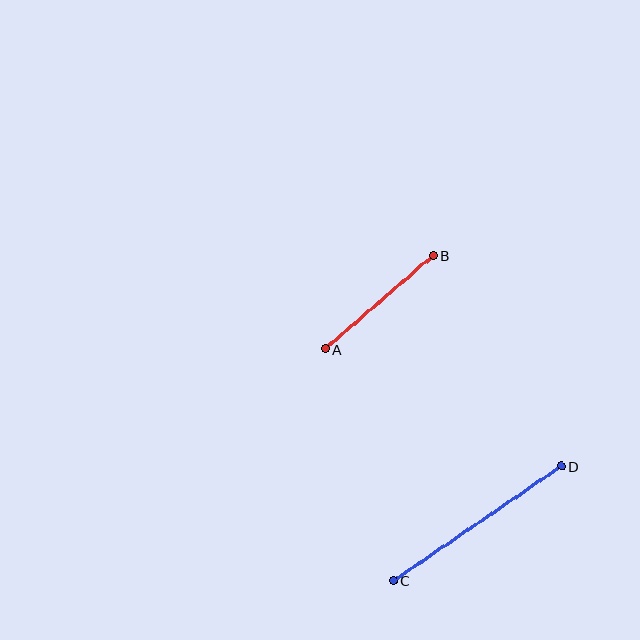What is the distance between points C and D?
The distance is approximately 203 pixels.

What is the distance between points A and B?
The distance is approximately 143 pixels.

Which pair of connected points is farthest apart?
Points C and D are farthest apart.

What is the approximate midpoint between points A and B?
The midpoint is at approximately (379, 302) pixels.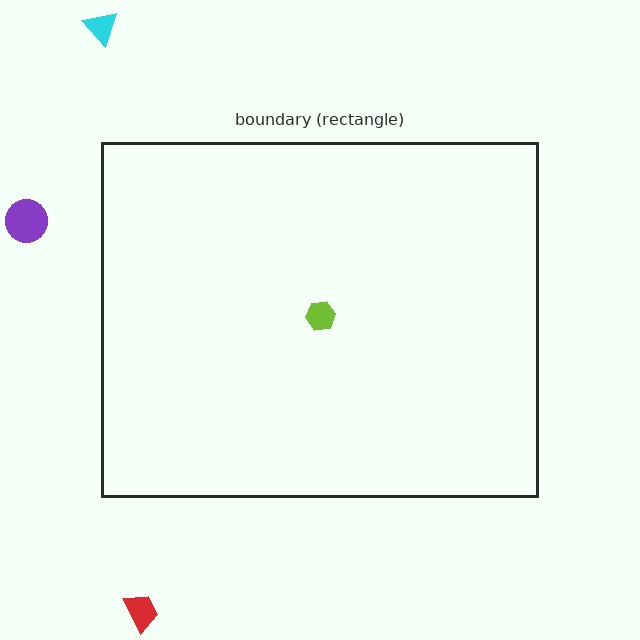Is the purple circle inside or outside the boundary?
Outside.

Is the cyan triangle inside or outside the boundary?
Outside.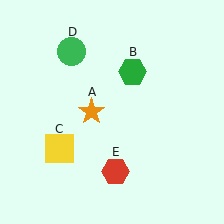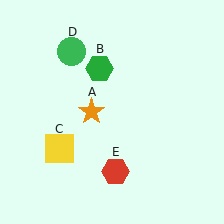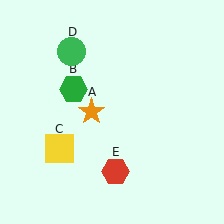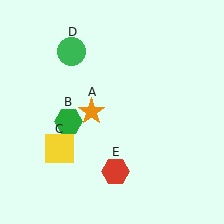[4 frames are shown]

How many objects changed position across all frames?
1 object changed position: green hexagon (object B).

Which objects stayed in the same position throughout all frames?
Orange star (object A) and yellow square (object C) and green circle (object D) and red hexagon (object E) remained stationary.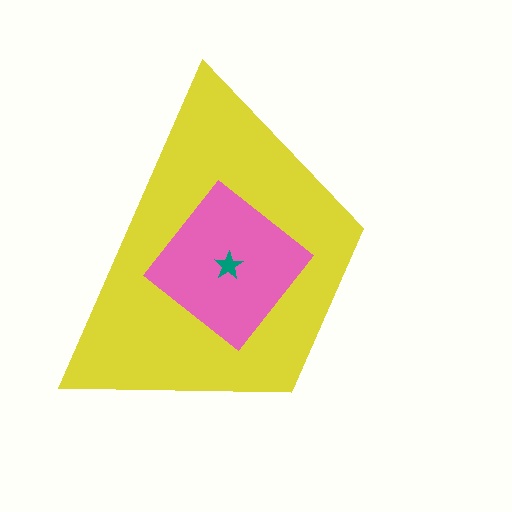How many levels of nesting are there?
3.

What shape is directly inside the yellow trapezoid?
The pink diamond.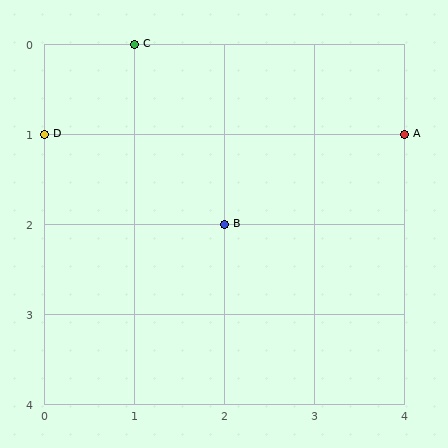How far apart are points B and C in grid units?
Points B and C are 1 column and 2 rows apart (about 2.2 grid units diagonally).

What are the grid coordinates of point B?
Point B is at grid coordinates (2, 2).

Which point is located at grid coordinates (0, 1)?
Point D is at (0, 1).